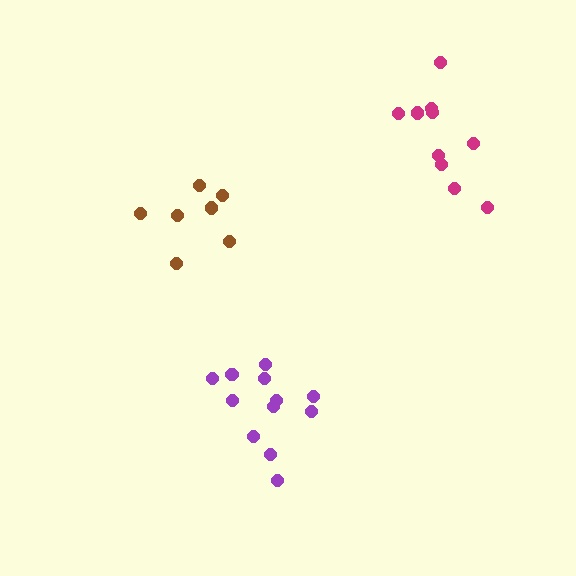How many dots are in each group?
Group 1: 7 dots, Group 2: 12 dots, Group 3: 10 dots (29 total).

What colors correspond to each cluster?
The clusters are colored: brown, purple, magenta.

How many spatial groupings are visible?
There are 3 spatial groupings.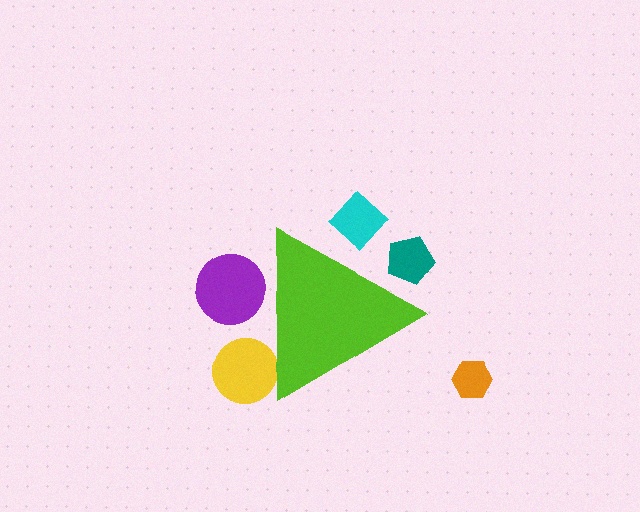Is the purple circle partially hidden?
Yes, the purple circle is partially hidden behind the lime triangle.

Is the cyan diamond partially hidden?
Yes, the cyan diamond is partially hidden behind the lime triangle.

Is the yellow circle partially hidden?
Yes, the yellow circle is partially hidden behind the lime triangle.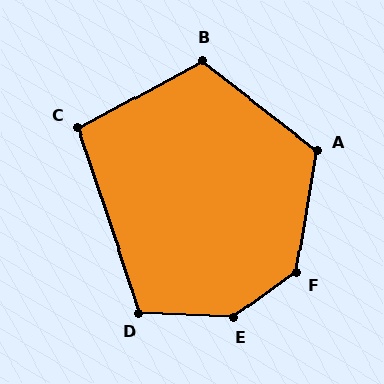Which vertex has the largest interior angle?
E, at approximately 142 degrees.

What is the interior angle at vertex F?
Approximately 135 degrees (obtuse).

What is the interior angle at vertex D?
Approximately 111 degrees (obtuse).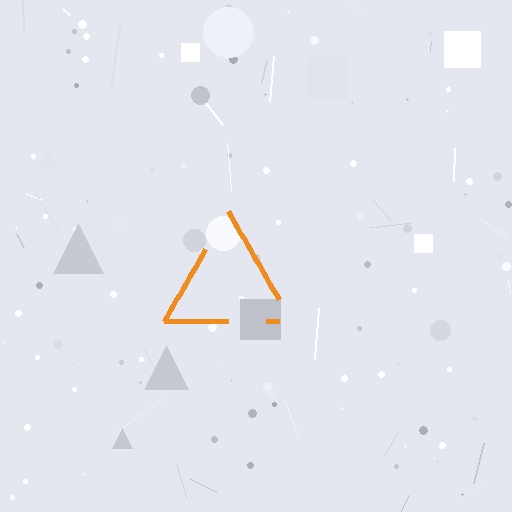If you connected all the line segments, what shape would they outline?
They would outline a triangle.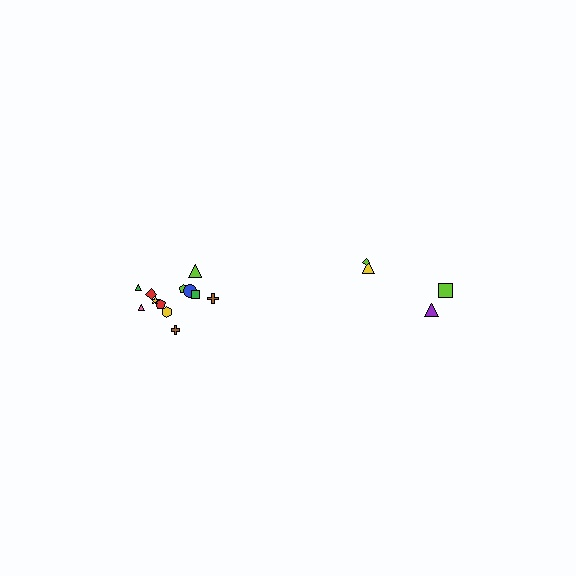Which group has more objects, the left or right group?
The left group.